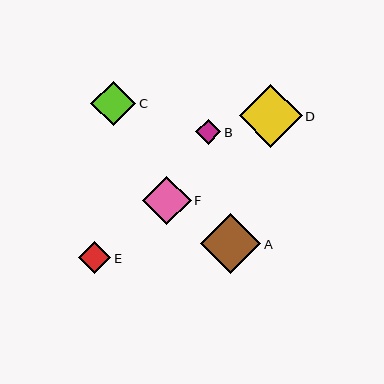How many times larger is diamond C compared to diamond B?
Diamond C is approximately 1.8 times the size of diamond B.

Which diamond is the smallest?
Diamond B is the smallest with a size of approximately 25 pixels.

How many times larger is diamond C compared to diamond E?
Diamond C is approximately 1.4 times the size of diamond E.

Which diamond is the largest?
Diamond D is the largest with a size of approximately 63 pixels.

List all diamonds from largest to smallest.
From largest to smallest: D, A, F, C, E, B.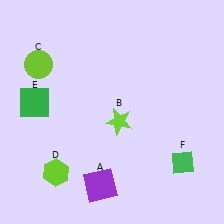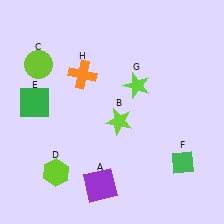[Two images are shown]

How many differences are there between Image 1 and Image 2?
There are 2 differences between the two images.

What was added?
A lime star (G), an orange cross (H) were added in Image 2.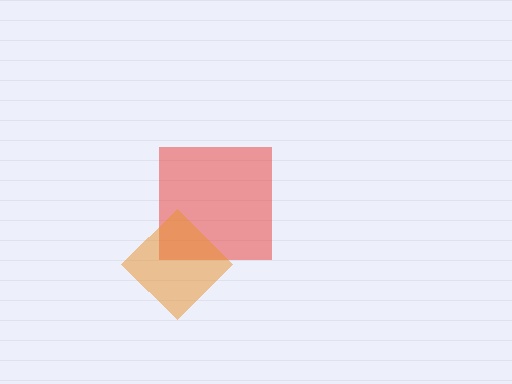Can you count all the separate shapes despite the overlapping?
Yes, there are 2 separate shapes.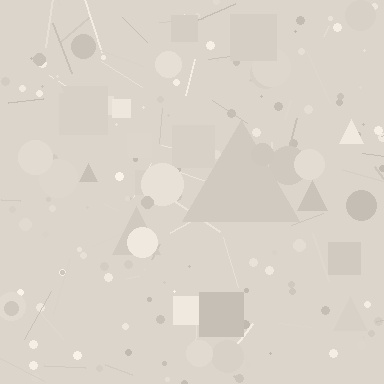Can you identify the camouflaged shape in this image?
The camouflaged shape is a triangle.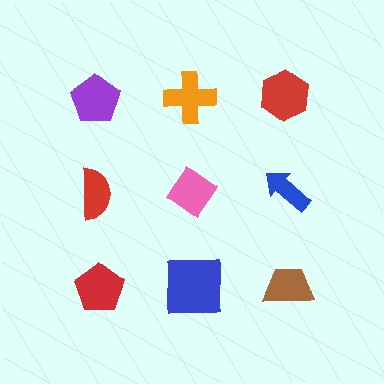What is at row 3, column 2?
A blue square.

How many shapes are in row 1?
3 shapes.